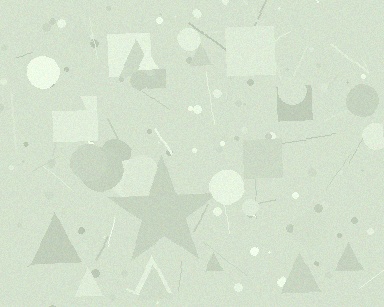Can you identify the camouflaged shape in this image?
The camouflaged shape is a star.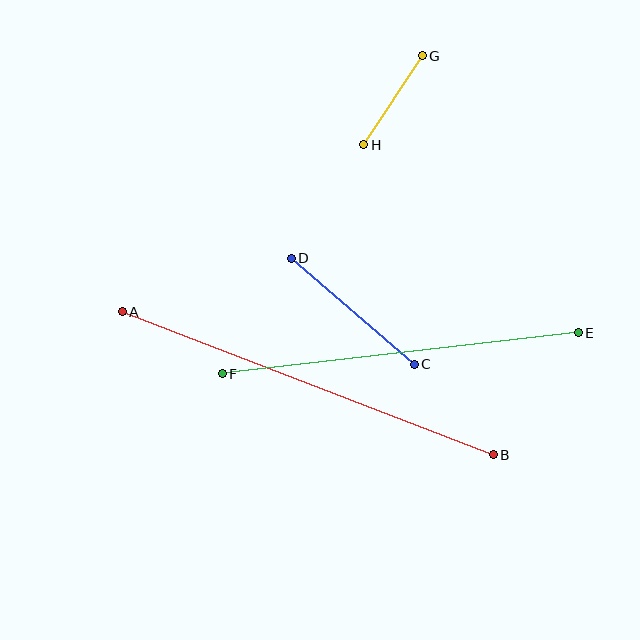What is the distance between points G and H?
The distance is approximately 107 pixels.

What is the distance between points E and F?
The distance is approximately 359 pixels.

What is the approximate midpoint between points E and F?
The midpoint is at approximately (400, 353) pixels.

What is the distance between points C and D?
The distance is approximately 162 pixels.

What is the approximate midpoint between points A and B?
The midpoint is at approximately (308, 383) pixels.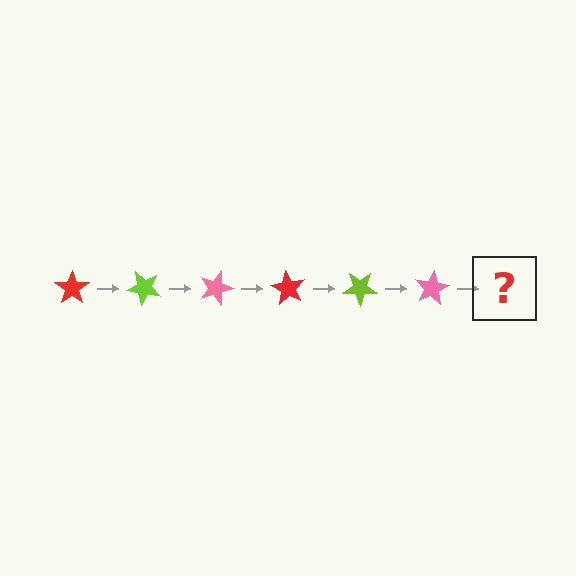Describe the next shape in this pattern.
It should be a red star, rotated 270 degrees from the start.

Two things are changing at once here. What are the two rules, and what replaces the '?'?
The two rules are that it rotates 45 degrees each step and the color cycles through red, lime, and pink. The '?' should be a red star, rotated 270 degrees from the start.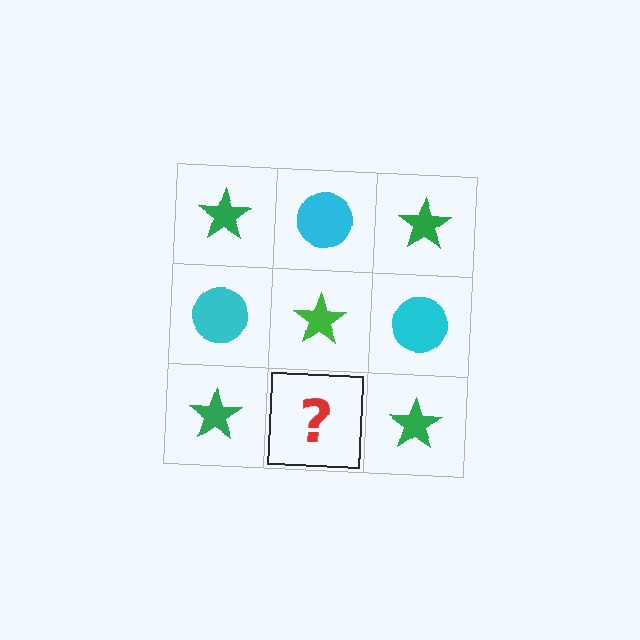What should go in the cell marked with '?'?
The missing cell should contain a cyan circle.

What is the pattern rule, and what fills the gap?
The rule is that it alternates green star and cyan circle in a checkerboard pattern. The gap should be filled with a cyan circle.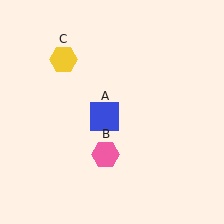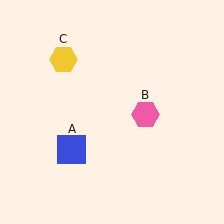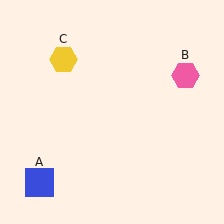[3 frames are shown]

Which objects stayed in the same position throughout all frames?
Yellow hexagon (object C) remained stationary.